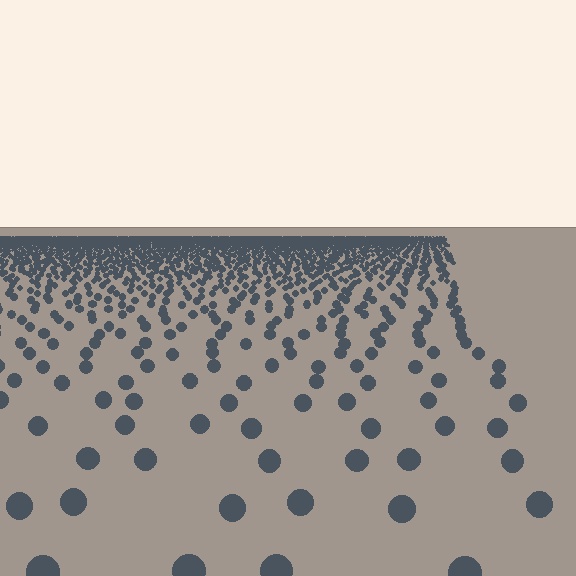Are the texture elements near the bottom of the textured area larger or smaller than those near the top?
Larger. Near the bottom, elements are closer to the viewer and appear at a bigger on-screen size.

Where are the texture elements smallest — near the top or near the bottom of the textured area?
Near the top.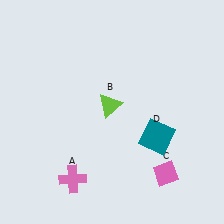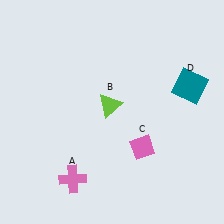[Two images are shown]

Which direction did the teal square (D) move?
The teal square (D) moved up.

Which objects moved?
The objects that moved are: the pink diamond (C), the teal square (D).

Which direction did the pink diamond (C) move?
The pink diamond (C) moved up.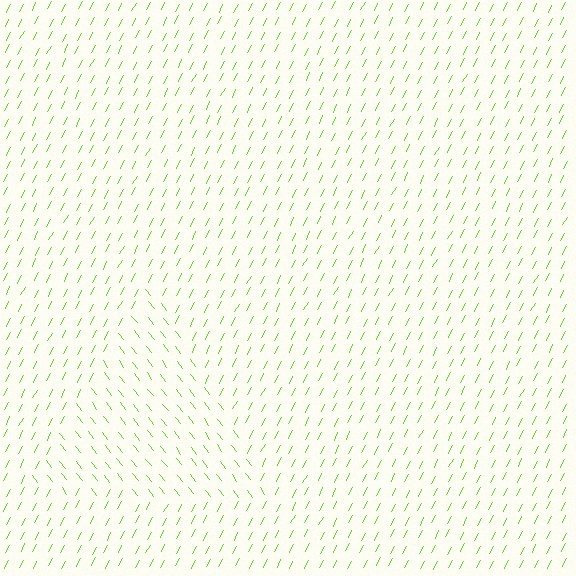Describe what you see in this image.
The image is filled with small lime line segments. A triangle region in the image has lines oriented differently from the surrounding lines, creating a visible texture boundary.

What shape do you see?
I see a triangle.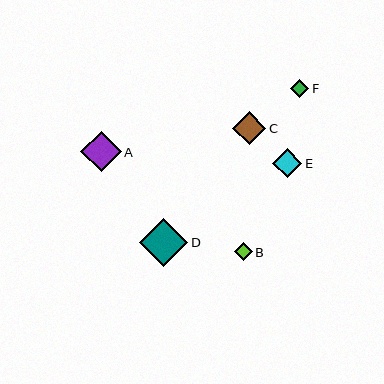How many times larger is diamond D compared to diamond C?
Diamond D is approximately 1.4 times the size of diamond C.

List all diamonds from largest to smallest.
From largest to smallest: D, A, C, E, F, B.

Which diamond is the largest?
Diamond D is the largest with a size of approximately 48 pixels.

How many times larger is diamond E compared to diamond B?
Diamond E is approximately 1.6 times the size of diamond B.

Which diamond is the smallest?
Diamond B is the smallest with a size of approximately 18 pixels.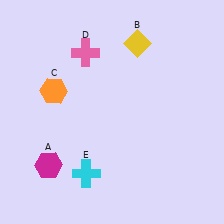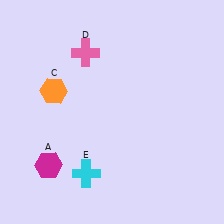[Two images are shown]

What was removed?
The yellow diamond (B) was removed in Image 2.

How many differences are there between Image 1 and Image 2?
There is 1 difference between the two images.